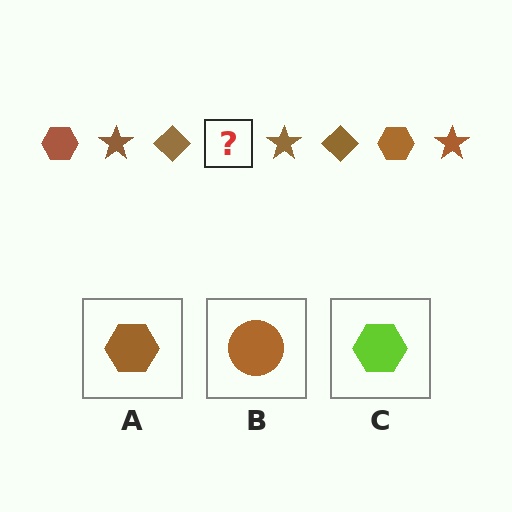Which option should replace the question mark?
Option A.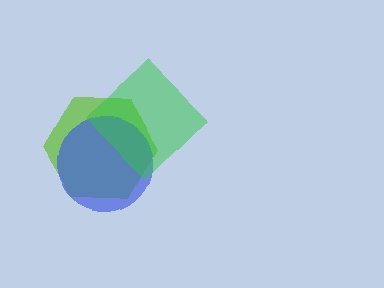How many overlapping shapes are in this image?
There are 3 overlapping shapes in the image.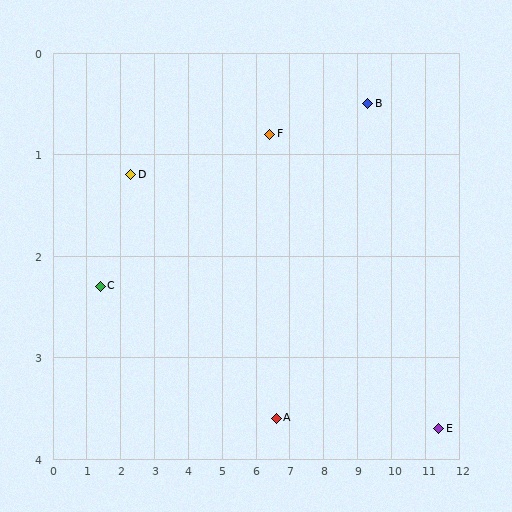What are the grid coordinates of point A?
Point A is at approximately (6.6, 3.6).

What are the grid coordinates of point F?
Point F is at approximately (6.4, 0.8).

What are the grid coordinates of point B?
Point B is at approximately (9.3, 0.5).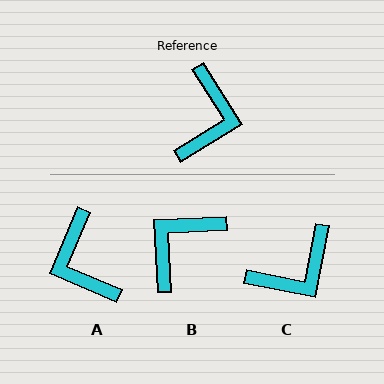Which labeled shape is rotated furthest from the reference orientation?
B, about 151 degrees away.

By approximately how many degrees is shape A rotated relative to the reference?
Approximately 145 degrees clockwise.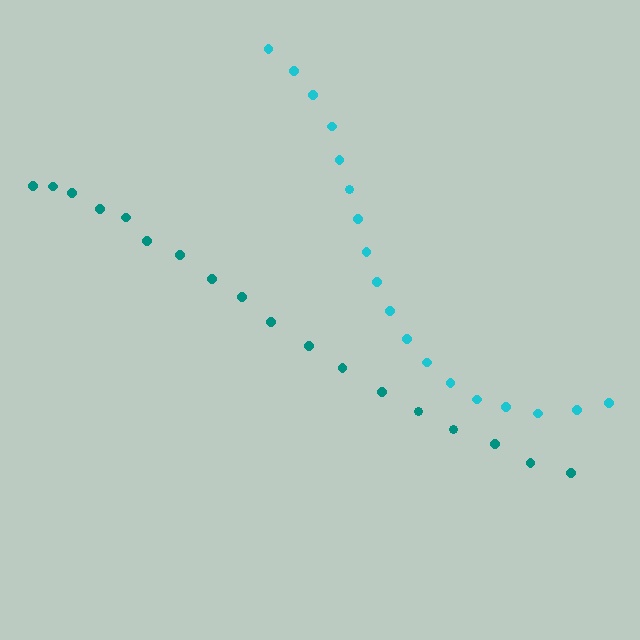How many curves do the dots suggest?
There are 2 distinct paths.